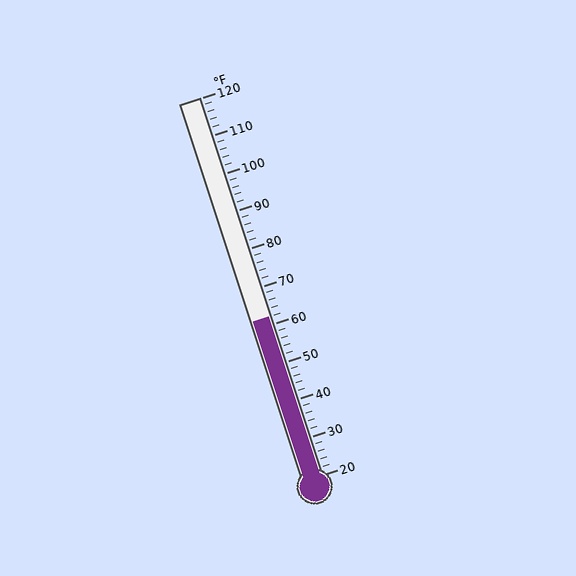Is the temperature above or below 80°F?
The temperature is below 80°F.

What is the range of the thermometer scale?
The thermometer scale ranges from 20°F to 120°F.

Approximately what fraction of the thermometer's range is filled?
The thermometer is filled to approximately 40% of its range.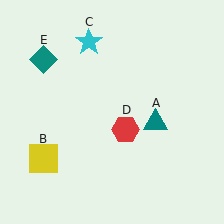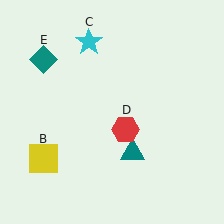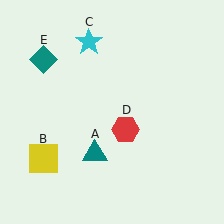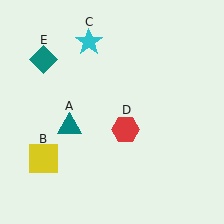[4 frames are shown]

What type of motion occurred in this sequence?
The teal triangle (object A) rotated clockwise around the center of the scene.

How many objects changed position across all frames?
1 object changed position: teal triangle (object A).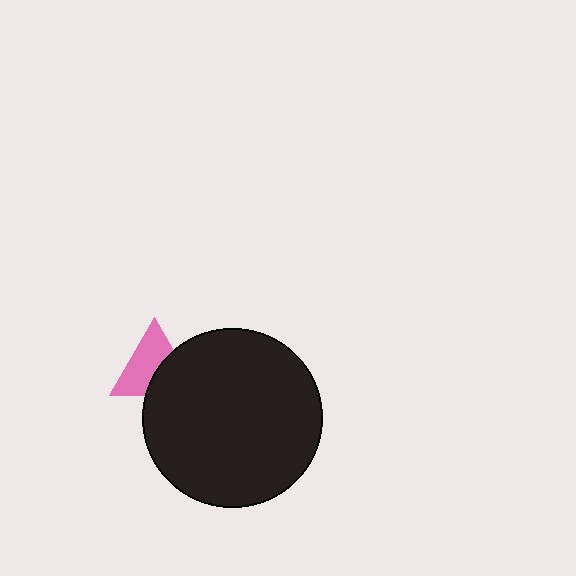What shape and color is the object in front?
The object in front is a black circle.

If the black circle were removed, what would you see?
You would see the complete pink triangle.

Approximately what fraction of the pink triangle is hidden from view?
Roughly 39% of the pink triangle is hidden behind the black circle.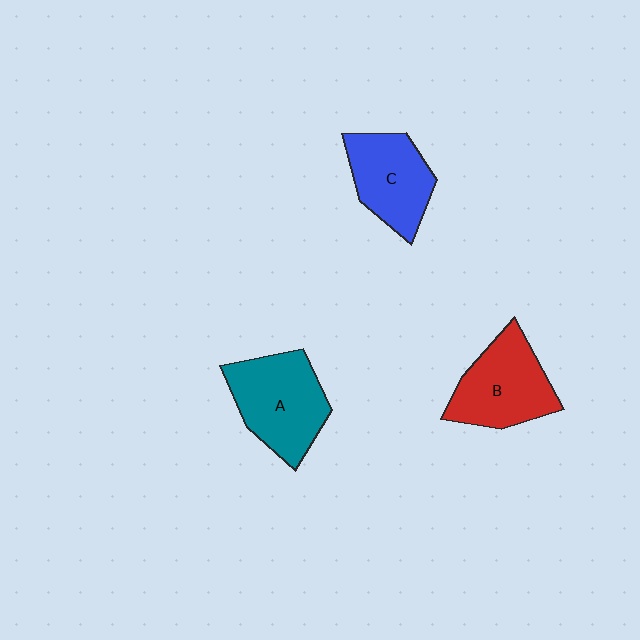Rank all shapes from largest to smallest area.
From largest to smallest: A (teal), B (red), C (blue).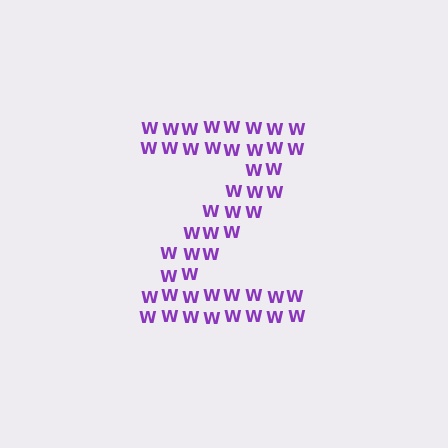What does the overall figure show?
The overall figure shows the letter Z.